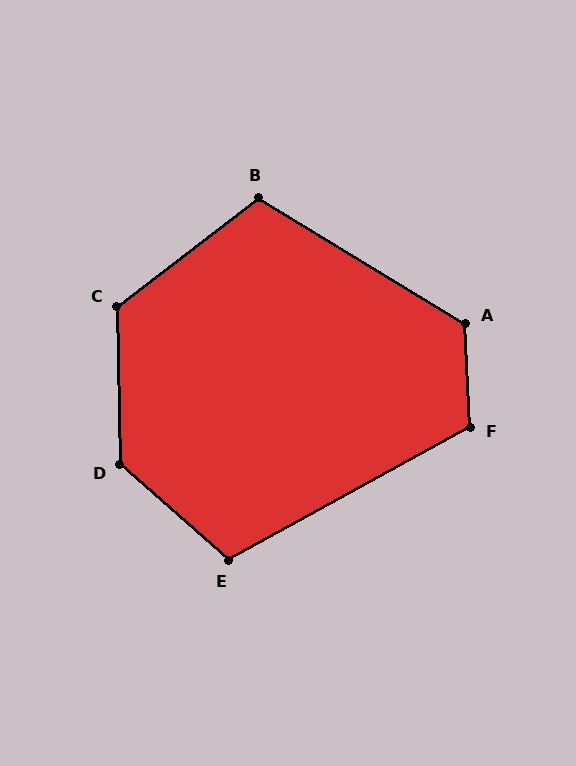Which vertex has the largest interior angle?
D, at approximately 132 degrees.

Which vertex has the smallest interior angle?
E, at approximately 110 degrees.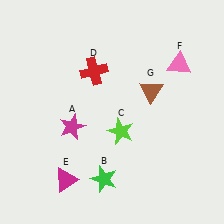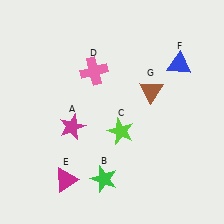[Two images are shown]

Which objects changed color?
D changed from red to pink. F changed from pink to blue.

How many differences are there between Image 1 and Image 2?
There are 2 differences between the two images.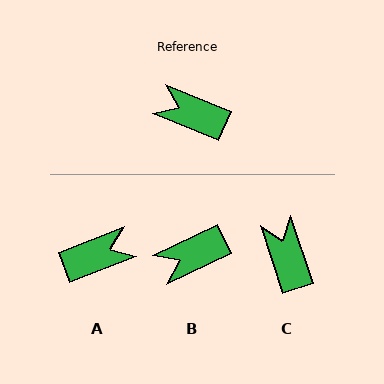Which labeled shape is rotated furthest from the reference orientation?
A, about 137 degrees away.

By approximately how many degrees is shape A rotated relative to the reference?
Approximately 137 degrees clockwise.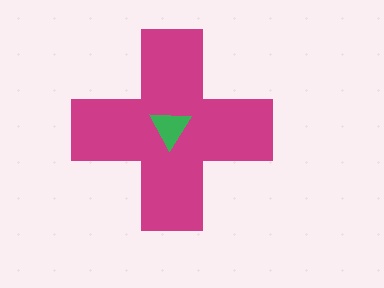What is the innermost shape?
The green triangle.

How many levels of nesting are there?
2.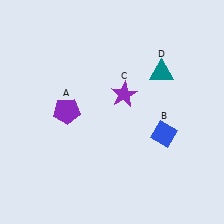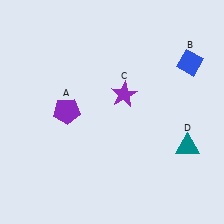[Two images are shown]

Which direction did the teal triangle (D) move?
The teal triangle (D) moved down.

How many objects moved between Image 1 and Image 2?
2 objects moved between the two images.